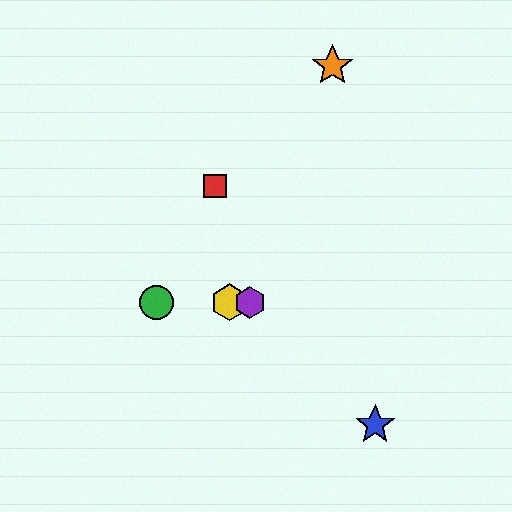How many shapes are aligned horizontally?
3 shapes (the green circle, the yellow hexagon, the purple hexagon) are aligned horizontally.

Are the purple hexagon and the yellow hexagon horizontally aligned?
Yes, both are at y≈302.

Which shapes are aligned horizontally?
The green circle, the yellow hexagon, the purple hexagon are aligned horizontally.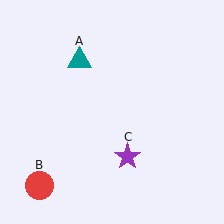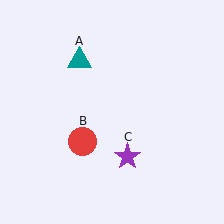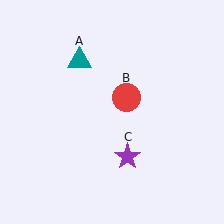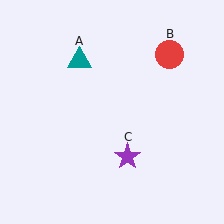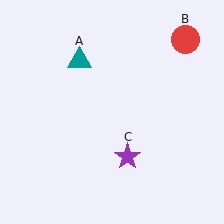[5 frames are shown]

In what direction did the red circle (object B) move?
The red circle (object B) moved up and to the right.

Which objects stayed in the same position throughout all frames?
Teal triangle (object A) and purple star (object C) remained stationary.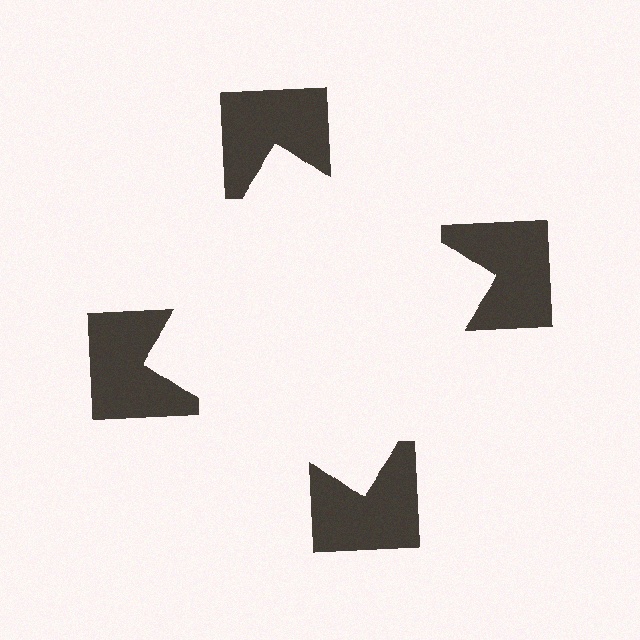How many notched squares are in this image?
There are 4 — one at each vertex of the illusory square.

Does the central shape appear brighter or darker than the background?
It typically appears slightly brighter than the background, even though no actual brightness change is drawn.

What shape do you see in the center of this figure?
An illusory square — its edges are inferred from the aligned wedge cuts in the notched squares, not physically drawn.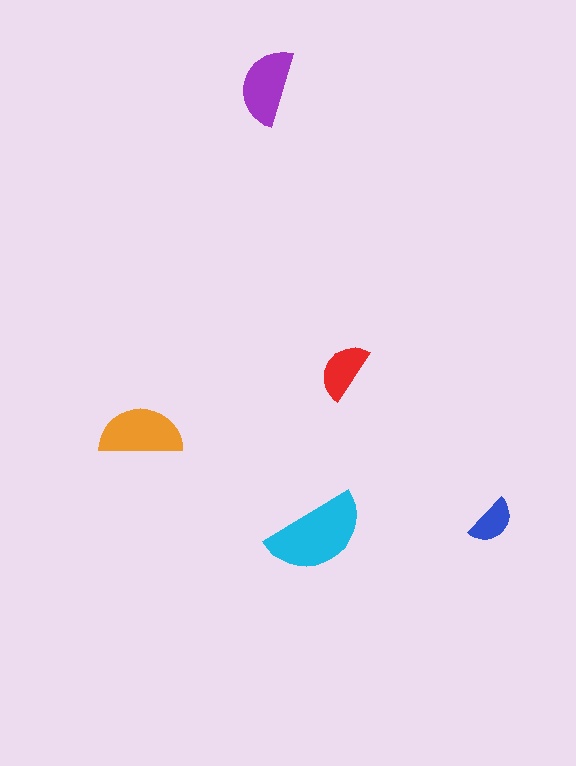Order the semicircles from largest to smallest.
the cyan one, the orange one, the purple one, the red one, the blue one.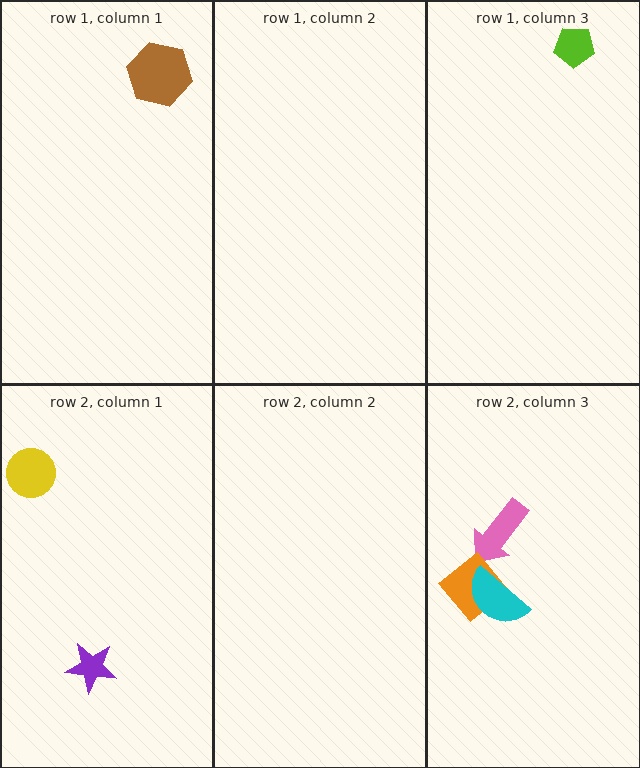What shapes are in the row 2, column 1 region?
The purple star, the yellow circle.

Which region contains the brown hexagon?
The row 1, column 1 region.